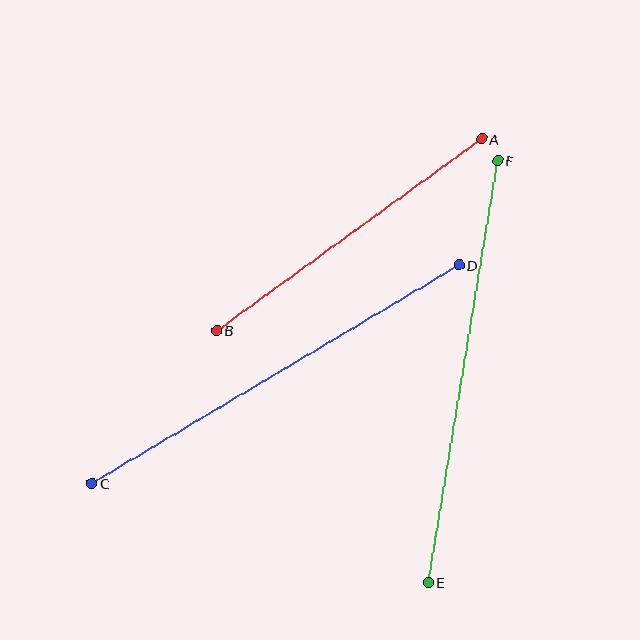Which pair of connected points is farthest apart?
Points E and F are farthest apart.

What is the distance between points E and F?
The distance is approximately 428 pixels.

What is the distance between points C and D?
The distance is approximately 427 pixels.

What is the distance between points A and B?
The distance is approximately 327 pixels.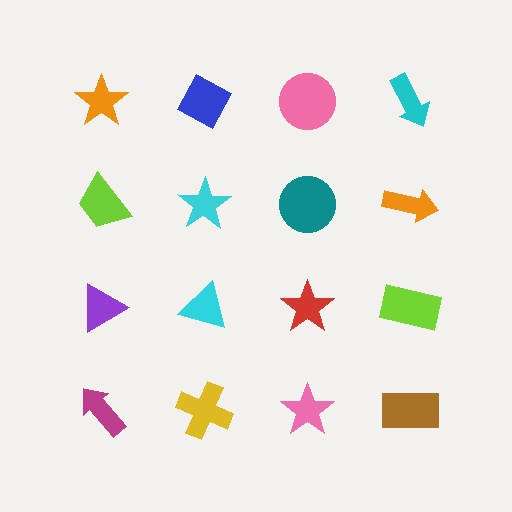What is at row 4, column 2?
A yellow cross.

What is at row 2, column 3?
A teal circle.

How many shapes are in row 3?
4 shapes.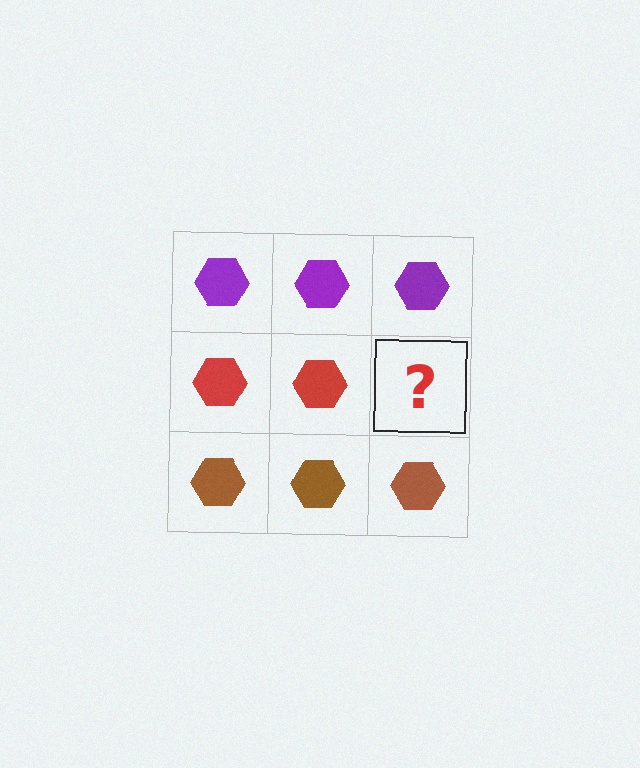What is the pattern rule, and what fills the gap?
The rule is that each row has a consistent color. The gap should be filled with a red hexagon.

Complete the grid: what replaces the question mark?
The question mark should be replaced with a red hexagon.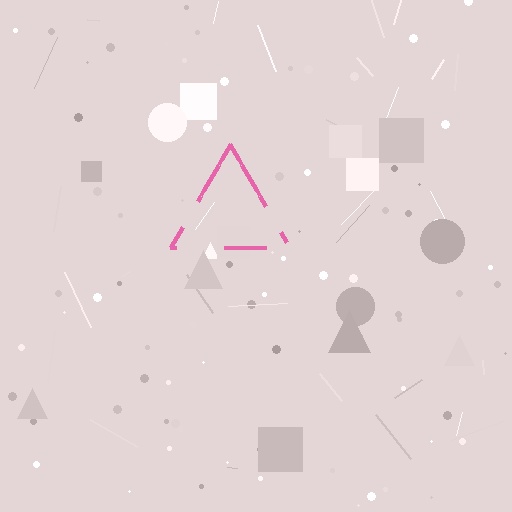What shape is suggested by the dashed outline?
The dashed outline suggests a triangle.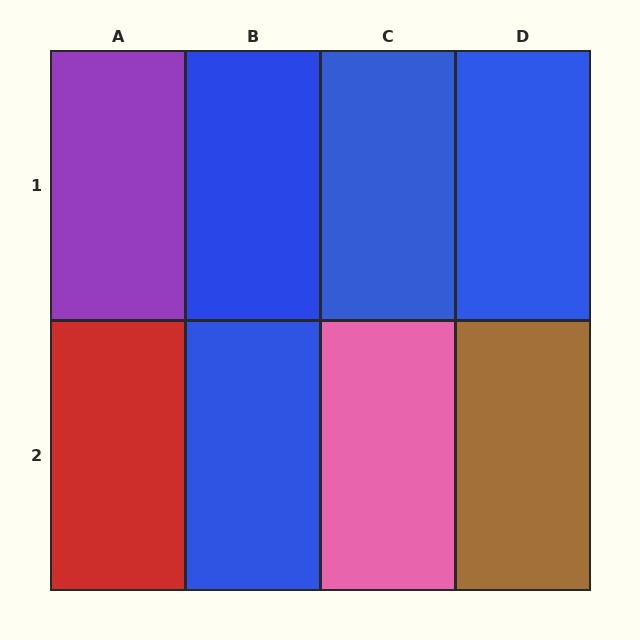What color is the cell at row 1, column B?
Blue.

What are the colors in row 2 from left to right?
Red, blue, pink, brown.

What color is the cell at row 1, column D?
Blue.